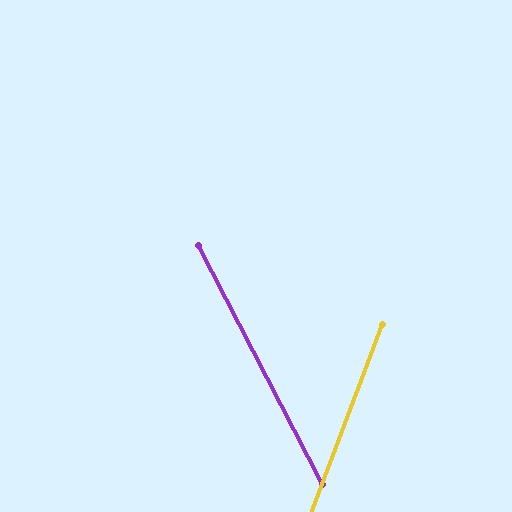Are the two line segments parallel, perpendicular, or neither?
Neither parallel nor perpendicular — they differ by about 48°.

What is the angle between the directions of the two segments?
Approximately 48 degrees.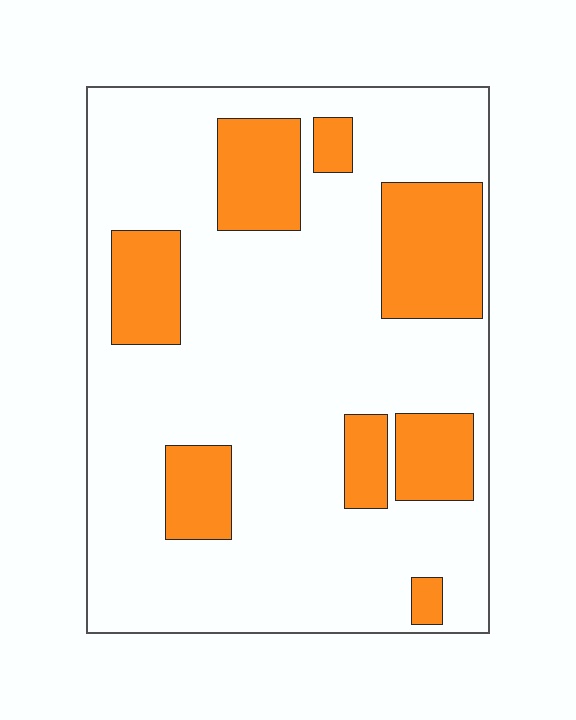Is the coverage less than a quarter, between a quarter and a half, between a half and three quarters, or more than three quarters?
Less than a quarter.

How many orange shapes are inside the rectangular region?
8.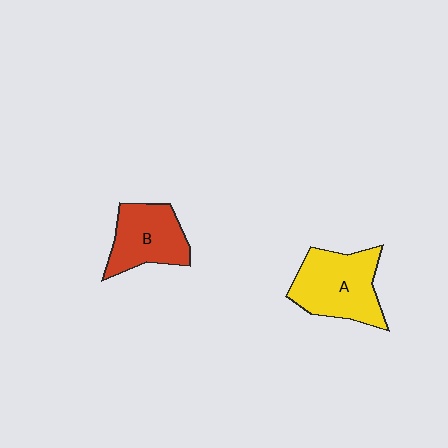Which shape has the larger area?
Shape A (yellow).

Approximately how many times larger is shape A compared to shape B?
Approximately 1.3 times.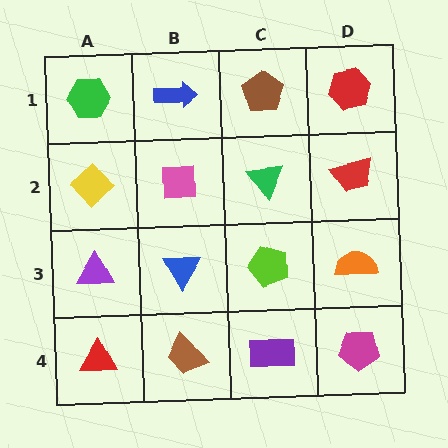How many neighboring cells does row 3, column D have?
3.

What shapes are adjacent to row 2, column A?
A green hexagon (row 1, column A), a purple triangle (row 3, column A), a pink square (row 2, column B).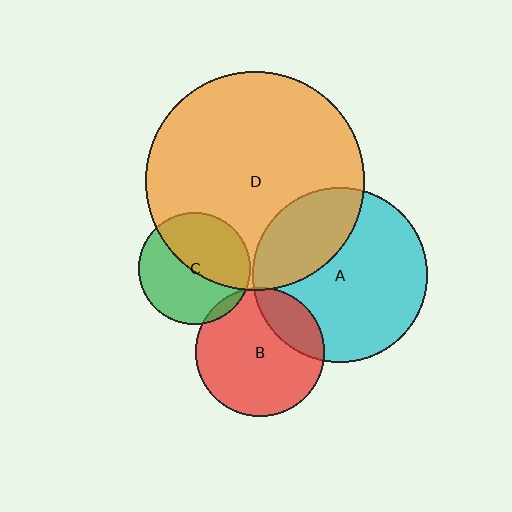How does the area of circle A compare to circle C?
Approximately 2.4 times.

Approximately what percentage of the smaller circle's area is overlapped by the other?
Approximately 5%.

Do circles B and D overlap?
Yes.